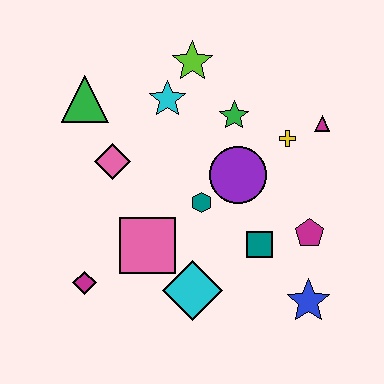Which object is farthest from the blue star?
The green triangle is farthest from the blue star.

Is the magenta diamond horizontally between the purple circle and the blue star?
No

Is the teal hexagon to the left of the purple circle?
Yes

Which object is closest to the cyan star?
The lime star is closest to the cyan star.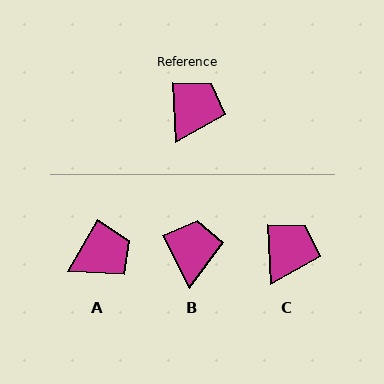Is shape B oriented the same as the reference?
No, it is off by about 24 degrees.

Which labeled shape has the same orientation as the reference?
C.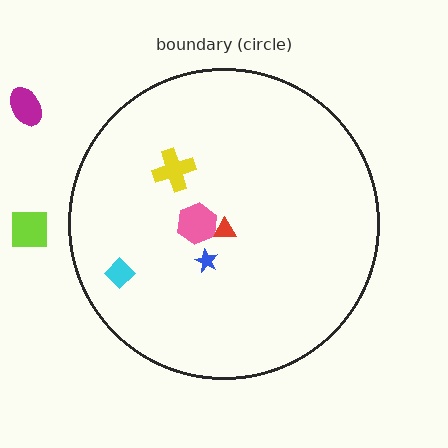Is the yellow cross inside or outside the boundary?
Inside.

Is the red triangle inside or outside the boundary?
Inside.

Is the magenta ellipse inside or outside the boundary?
Outside.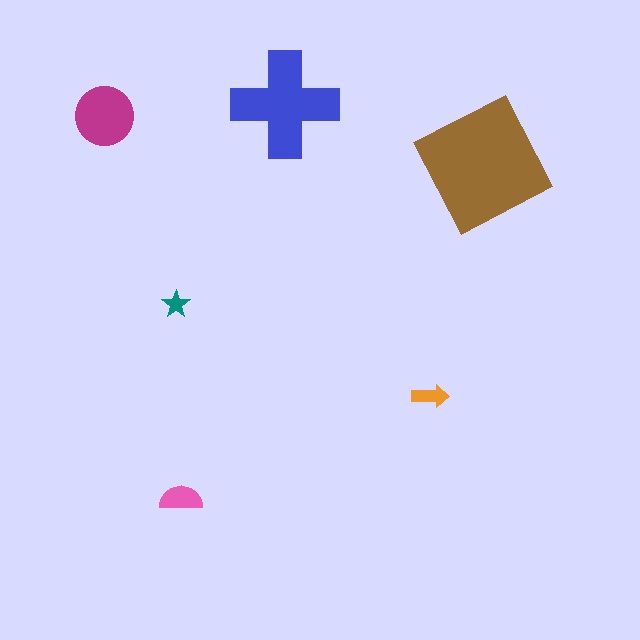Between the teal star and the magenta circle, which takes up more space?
The magenta circle.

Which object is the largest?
The brown square.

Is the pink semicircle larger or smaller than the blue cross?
Smaller.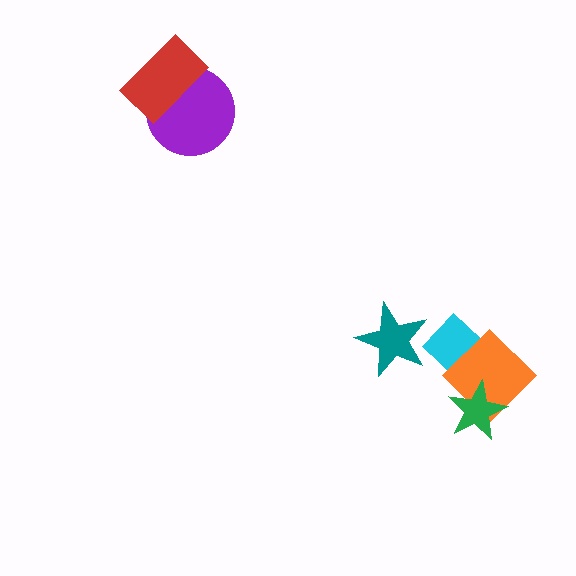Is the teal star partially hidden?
No, no other shape covers it.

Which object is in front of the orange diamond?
The green star is in front of the orange diamond.